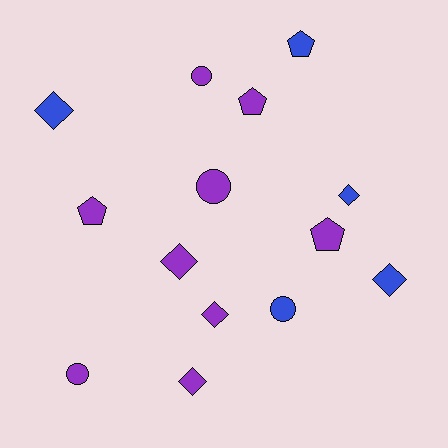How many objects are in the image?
There are 14 objects.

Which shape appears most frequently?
Diamond, with 6 objects.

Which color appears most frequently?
Purple, with 9 objects.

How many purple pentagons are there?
There are 3 purple pentagons.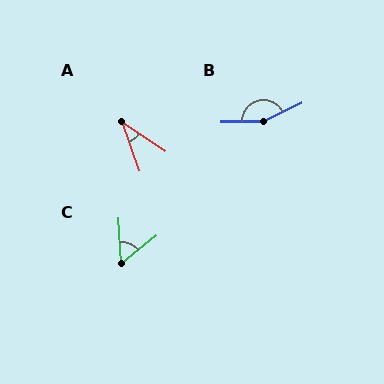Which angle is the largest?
B, at approximately 154 degrees.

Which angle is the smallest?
A, at approximately 36 degrees.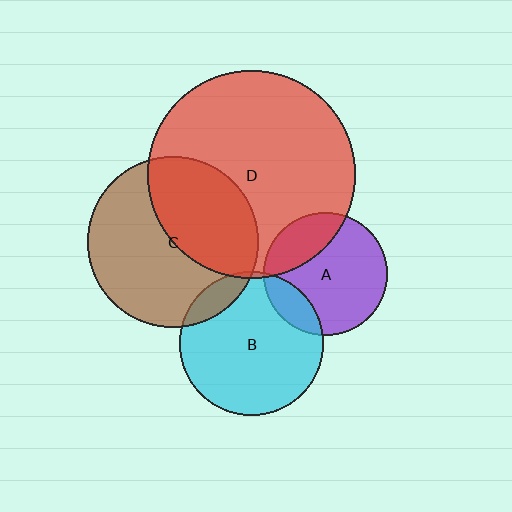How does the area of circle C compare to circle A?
Approximately 1.9 times.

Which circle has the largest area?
Circle D (red).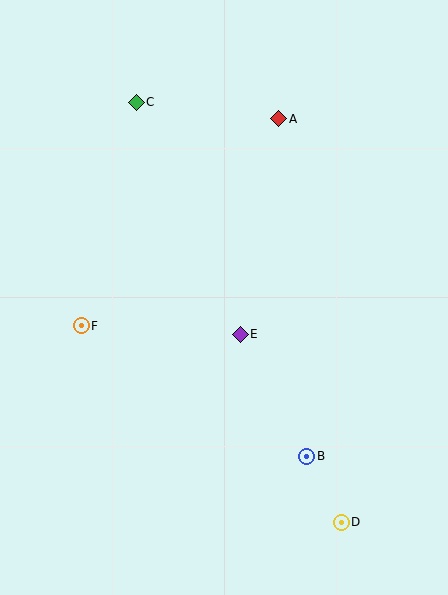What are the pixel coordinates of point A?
Point A is at (279, 119).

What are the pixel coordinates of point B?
Point B is at (307, 456).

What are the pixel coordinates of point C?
Point C is at (136, 102).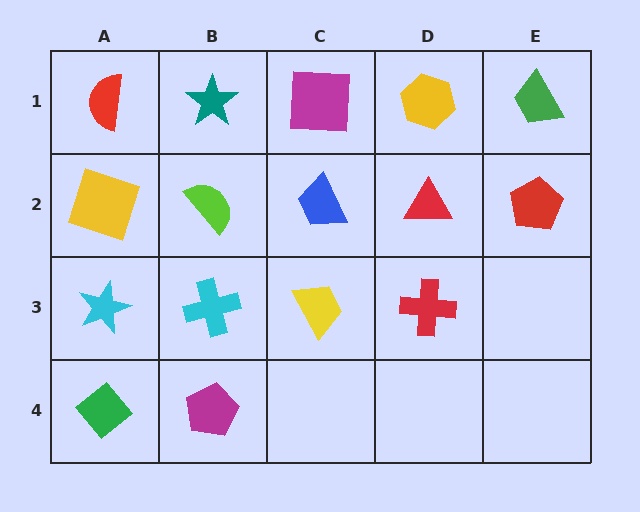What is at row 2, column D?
A red triangle.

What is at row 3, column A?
A cyan star.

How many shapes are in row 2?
5 shapes.